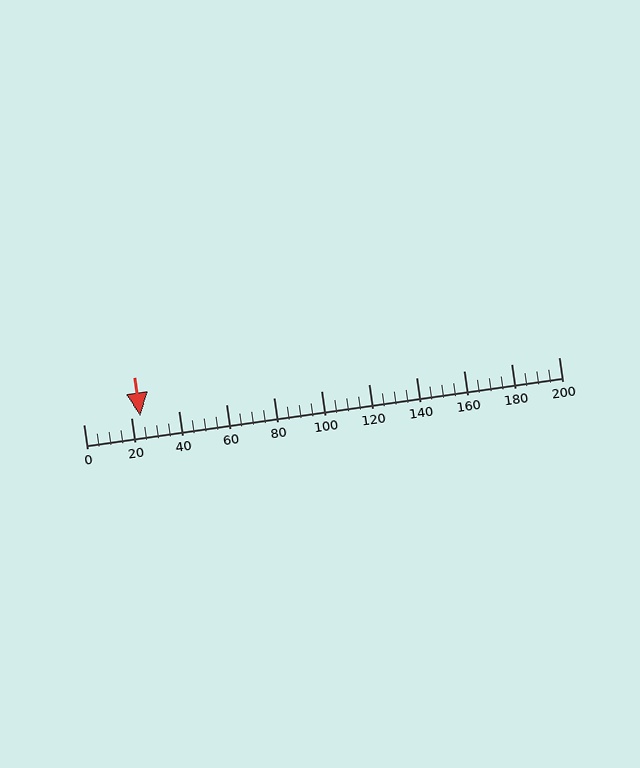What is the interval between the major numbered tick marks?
The major tick marks are spaced 20 units apart.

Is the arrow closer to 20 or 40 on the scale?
The arrow is closer to 20.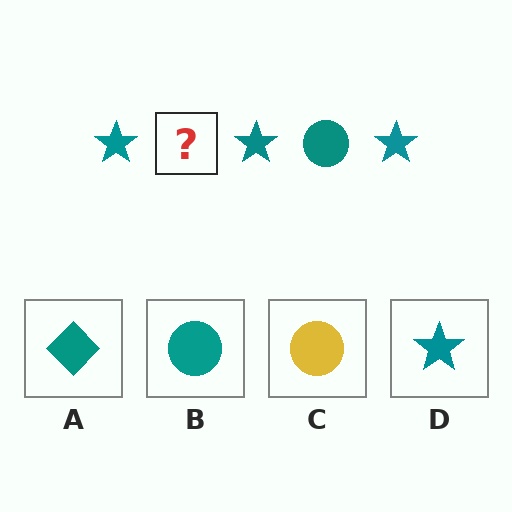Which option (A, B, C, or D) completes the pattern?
B.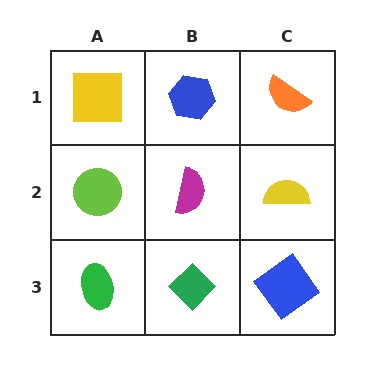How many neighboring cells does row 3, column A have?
2.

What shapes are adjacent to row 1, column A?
A lime circle (row 2, column A), a blue hexagon (row 1, column B).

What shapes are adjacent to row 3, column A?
A lime circle (row 2, column A), a green diamond (row 3, column B).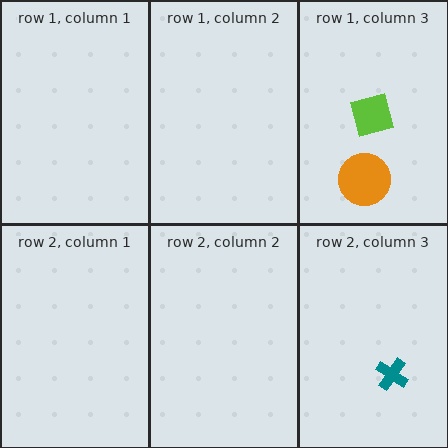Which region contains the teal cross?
The row 2, column 3 region.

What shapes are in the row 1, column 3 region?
The lime diamond, the orange circle.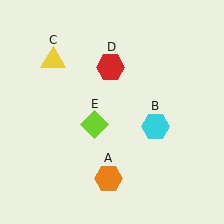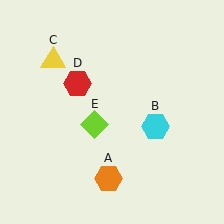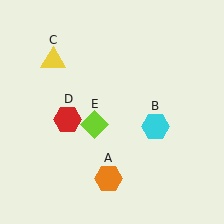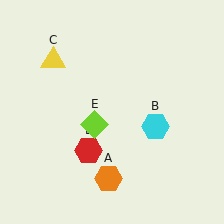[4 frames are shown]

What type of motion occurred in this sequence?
The red hexagon (object D) rotated counterclockwise around the center of the scene.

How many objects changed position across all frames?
1 object changed position: red hexagon (object D).